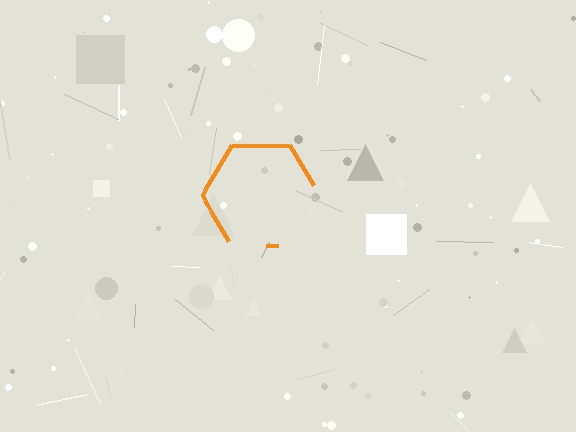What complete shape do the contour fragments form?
The contour fragments form a hexagon.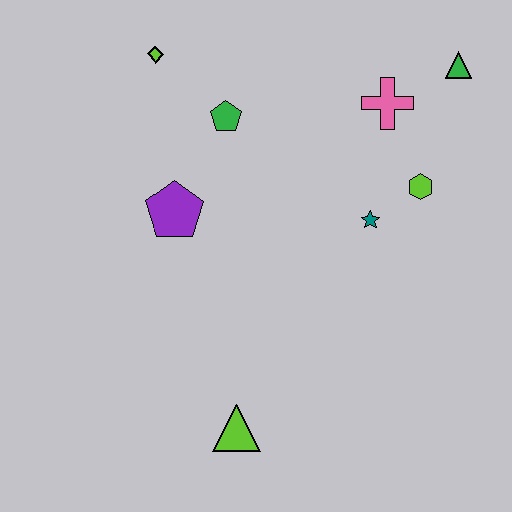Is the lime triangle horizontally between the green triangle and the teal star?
No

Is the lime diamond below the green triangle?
No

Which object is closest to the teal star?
The lime hexagon is closest to the teal star.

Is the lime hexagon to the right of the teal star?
Yes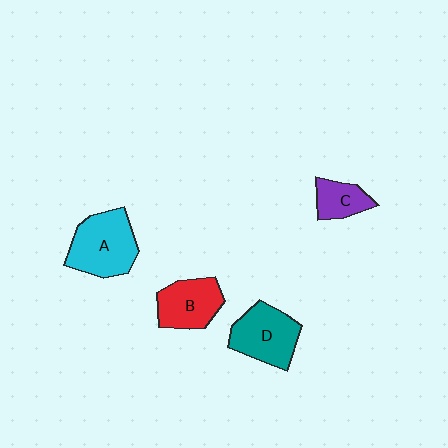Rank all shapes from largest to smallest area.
From largest to smallest: A (cyan), D (teal), B (red), C (purple).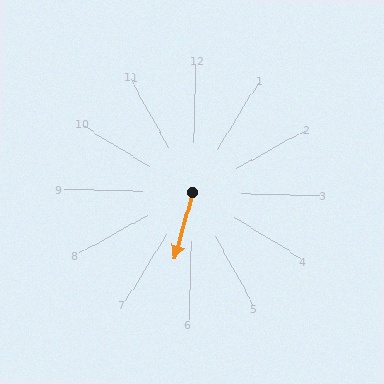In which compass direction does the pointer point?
South.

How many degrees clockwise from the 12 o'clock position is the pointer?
Approximately 194 degrees.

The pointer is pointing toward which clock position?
Roughly 6 o'clock.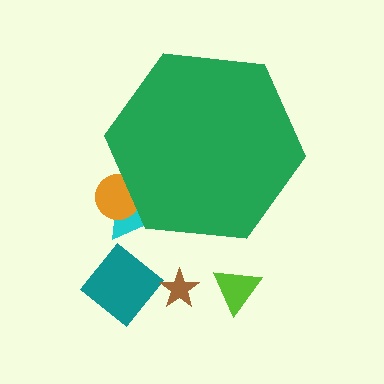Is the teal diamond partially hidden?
No, the teal diamond is fully visible.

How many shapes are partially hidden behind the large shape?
2 shapes are partially hidden.